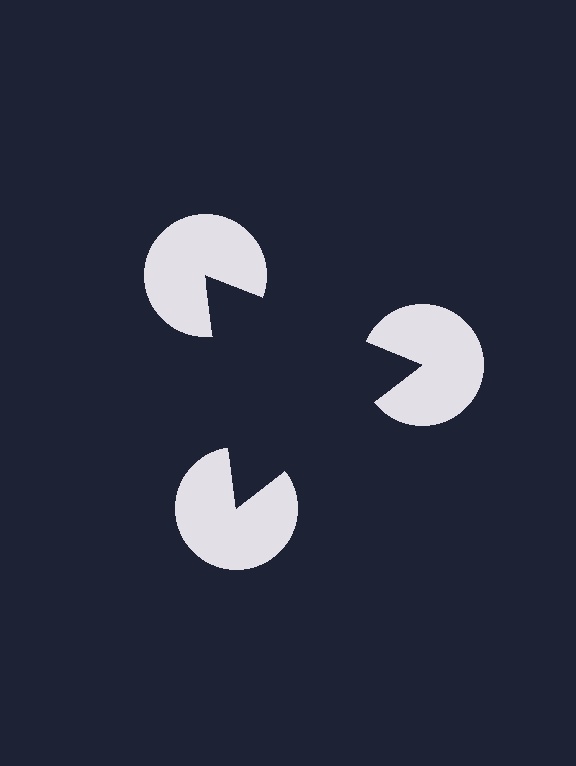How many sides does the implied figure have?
3 sides.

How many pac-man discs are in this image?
There are 3 — one at each vertex of the illusory triangle.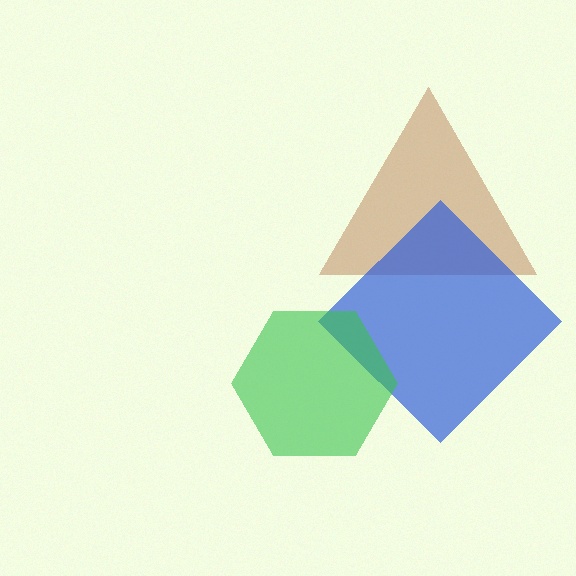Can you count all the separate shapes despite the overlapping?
Yes, there are 3 separate shapes.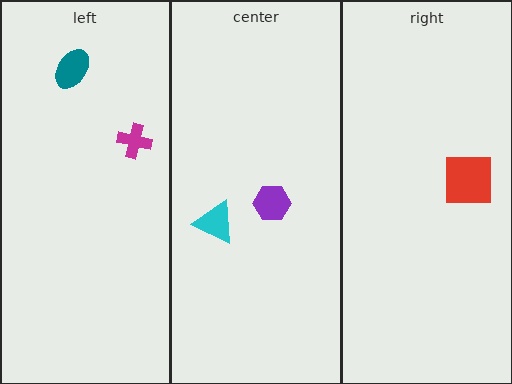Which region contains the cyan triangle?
The center region.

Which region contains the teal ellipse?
The left region.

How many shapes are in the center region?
2.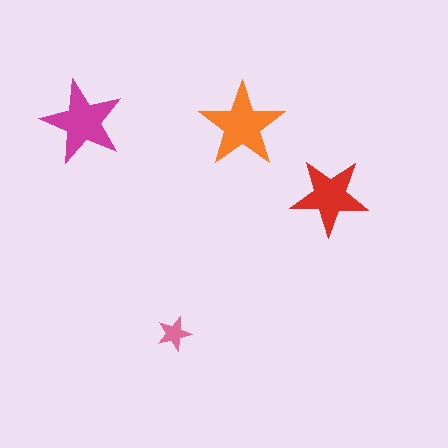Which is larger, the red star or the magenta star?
The magenta one.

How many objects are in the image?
There are 4 objects in the image.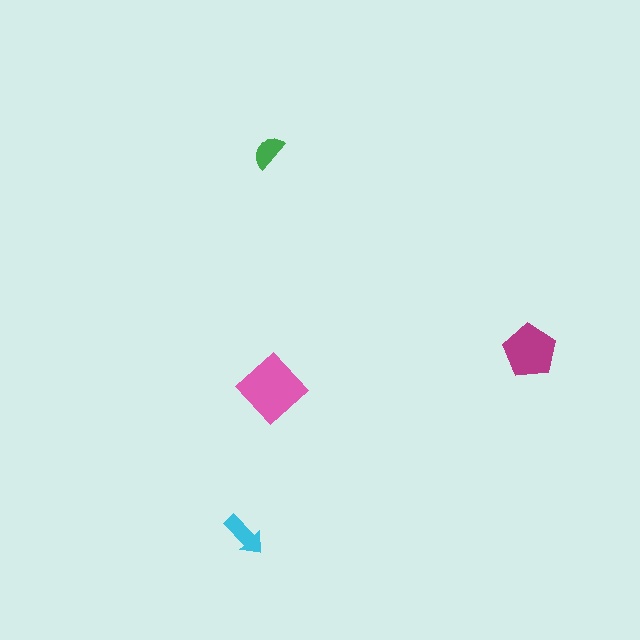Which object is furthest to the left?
The cyan arrow is leftmost.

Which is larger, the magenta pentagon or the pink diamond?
The pink diamond.